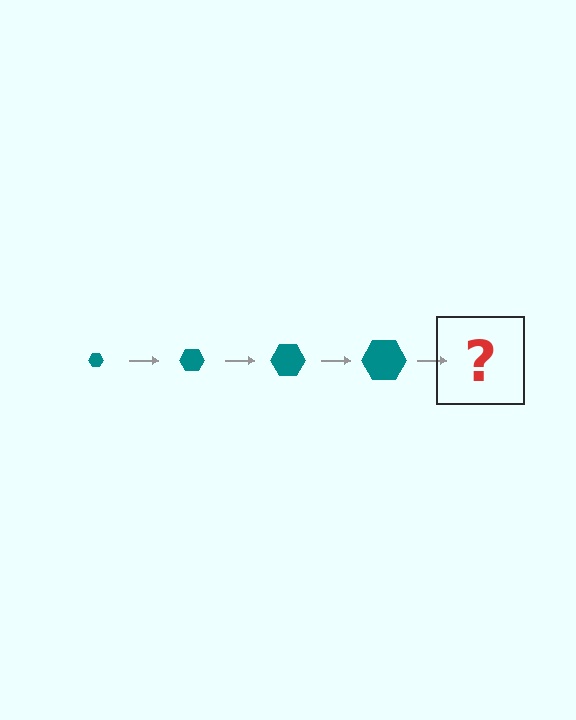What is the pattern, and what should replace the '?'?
The pattern is that the hexagon gets progressively larger each step. The '?' should be a teal hexagon, larger than the previous one.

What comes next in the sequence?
The next element should be a teal hexagon, larger than the previous one.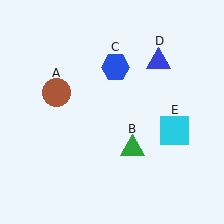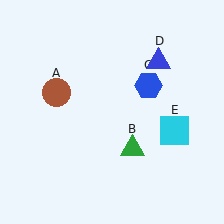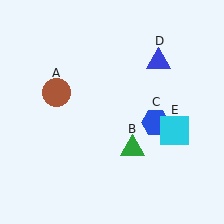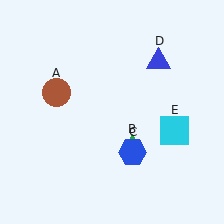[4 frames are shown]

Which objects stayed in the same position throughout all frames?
Brown circle (object A) and green triangle (object B) and blue triangle (object D) and cyan square (object E) remained stationary.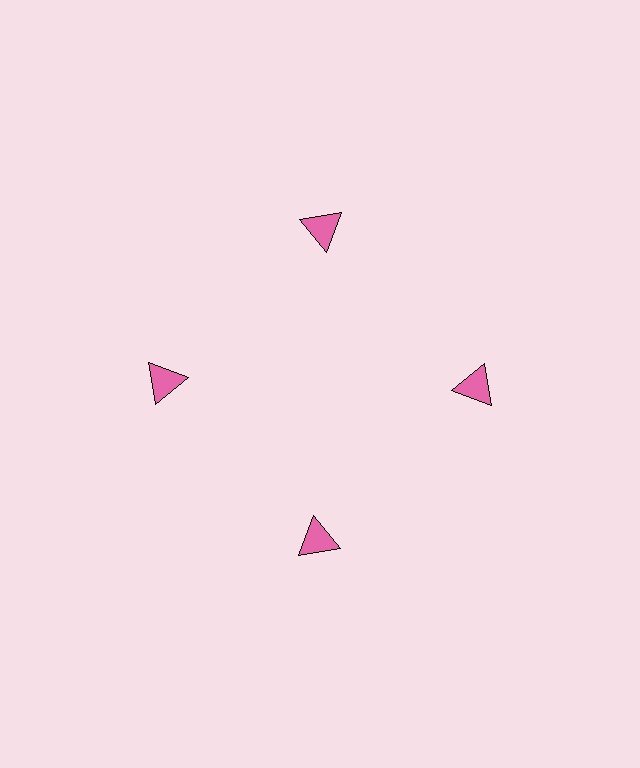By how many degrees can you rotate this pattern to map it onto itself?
The pattern maps onto itself every 90 degrees of rotation.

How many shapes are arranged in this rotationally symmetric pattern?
There are 4 shapes, arranged in 4 groups of 1.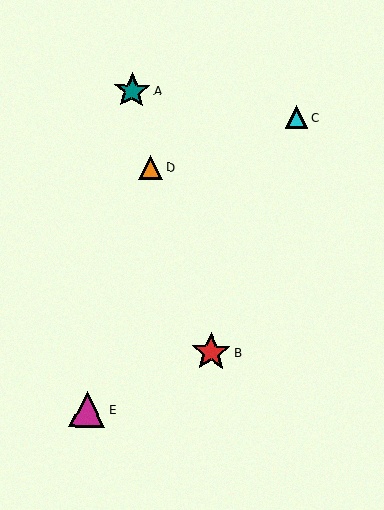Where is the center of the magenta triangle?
The center of the magenta triangle is at (87, 409).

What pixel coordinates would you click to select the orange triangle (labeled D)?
Click at (150, 168) to select the orange triangle D.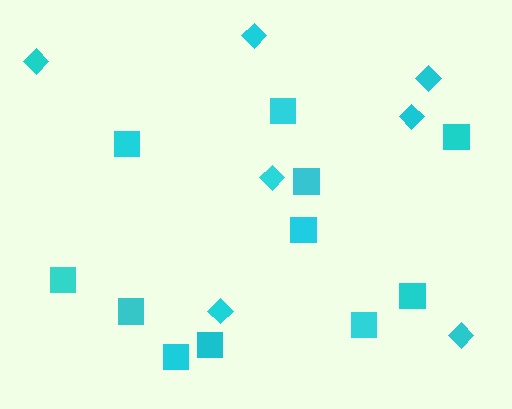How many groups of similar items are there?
There are 2 groups: one group of squares (11) and one group of diamonds (7).